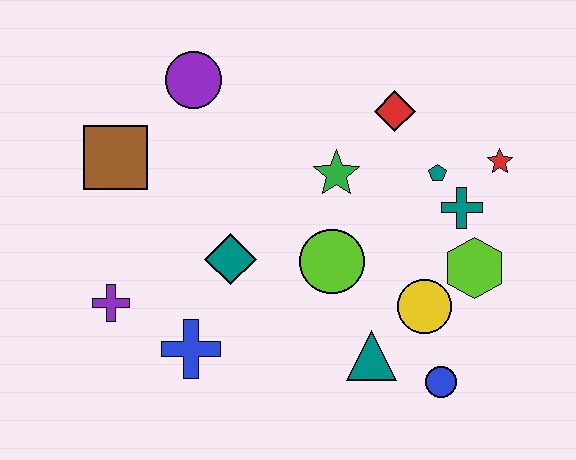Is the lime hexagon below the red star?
Yes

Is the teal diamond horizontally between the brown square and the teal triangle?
Yes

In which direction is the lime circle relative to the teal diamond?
The lime circle is to the right of the teal diamond.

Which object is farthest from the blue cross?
The red star is farthest from the blue cross.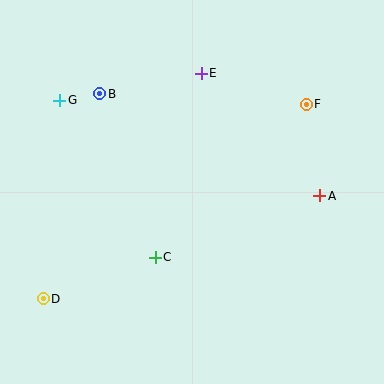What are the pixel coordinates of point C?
Point C is at (155, 257).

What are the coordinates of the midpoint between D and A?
The midpoint between D and A is at (182, 247).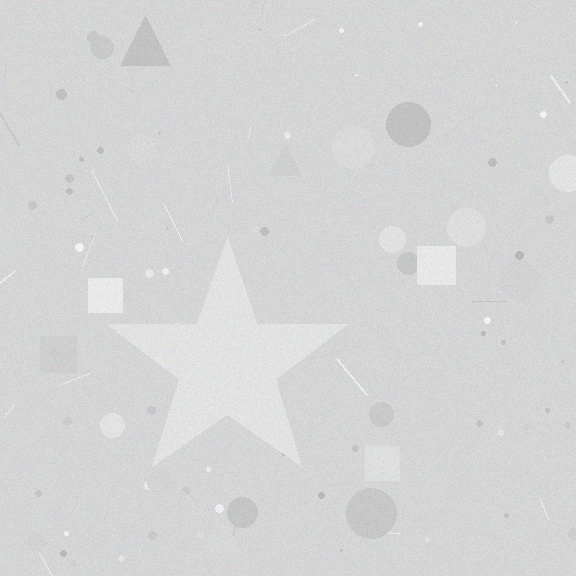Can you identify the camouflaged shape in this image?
The camouflaged shape is a star.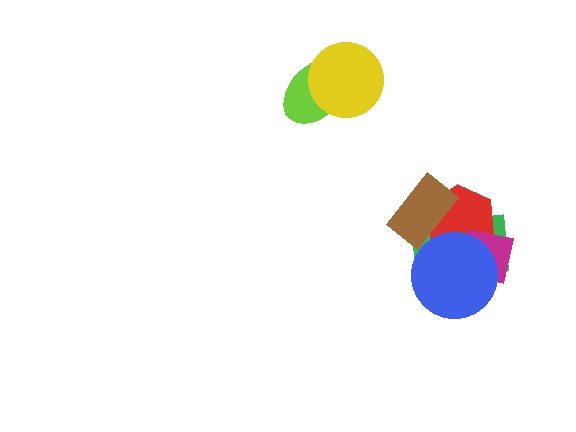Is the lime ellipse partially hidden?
Yes, it is partially covered by another shape.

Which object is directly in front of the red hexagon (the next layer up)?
The magenta square is directly in front of the red hexagon.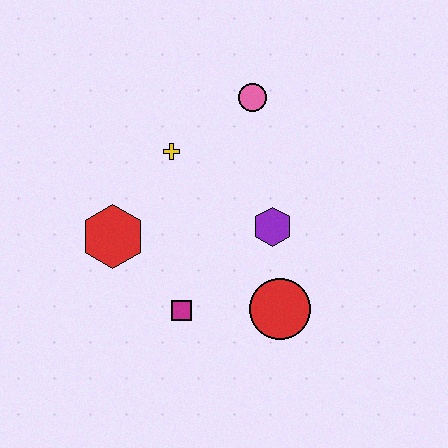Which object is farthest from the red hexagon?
The pink circle is farthest from the red hexagon.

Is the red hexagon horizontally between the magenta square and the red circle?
No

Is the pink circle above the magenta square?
Yes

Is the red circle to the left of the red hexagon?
No